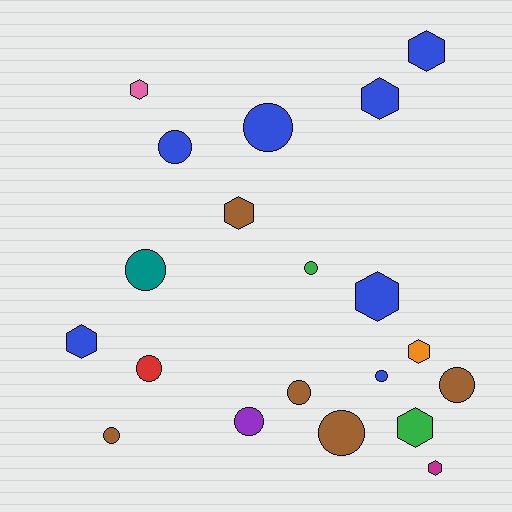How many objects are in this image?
There are 20 objects.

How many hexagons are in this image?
There are 9 hexagons.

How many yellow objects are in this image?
There are no yellow objects.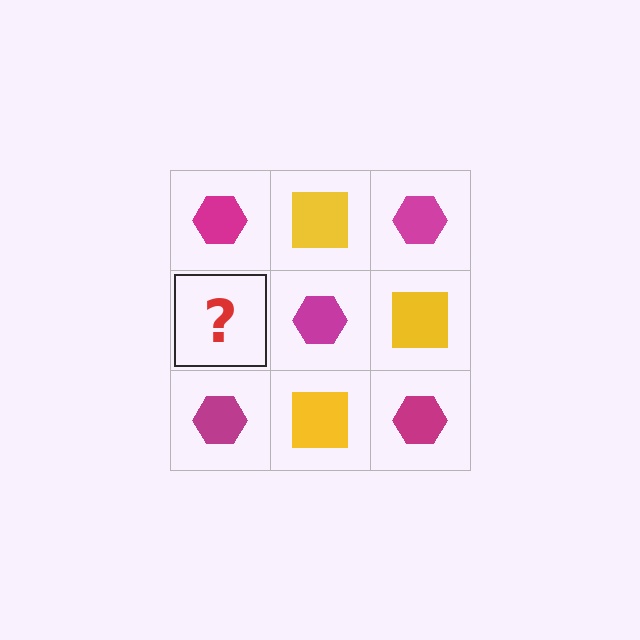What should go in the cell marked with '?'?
The missing cell should contain a yellow square.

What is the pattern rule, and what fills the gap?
The rule is that it alternates magenta hexagon and yellow square in a checkerboard pattern. The gap should be filled with a yellow square.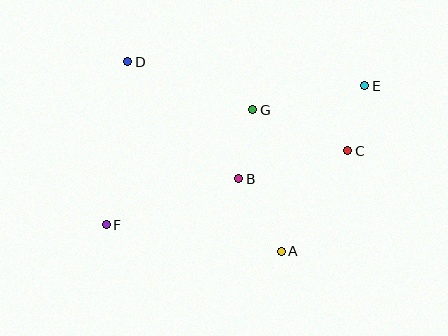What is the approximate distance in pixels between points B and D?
The distance between B and D is approximately 161 pixels.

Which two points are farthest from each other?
Points E and F are farthest from each other.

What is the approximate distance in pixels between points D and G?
The distance between D and G is approximately 134 pixels.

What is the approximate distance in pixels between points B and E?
The distance between B and E is approximately 157 pixels.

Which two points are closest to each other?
Points C and E are closest to each other.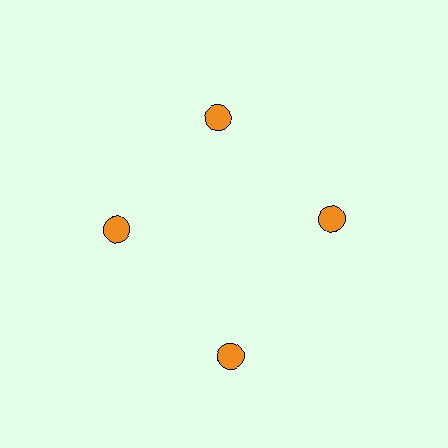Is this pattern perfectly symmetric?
No. The 4 orange circles are arranged in a ring, but one element near the 6 o'clock position is pushed outward from the center, breaking the 4-fold rotational symmetry.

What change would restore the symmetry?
The symmetry would be restored by moving it inward, back onto the ring so that all 4 circles sit at equal angles and equal distance from the center.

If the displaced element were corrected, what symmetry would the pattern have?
It would have 4-fold rotational symmetry — the pattern would map onto itself every 90 degrees.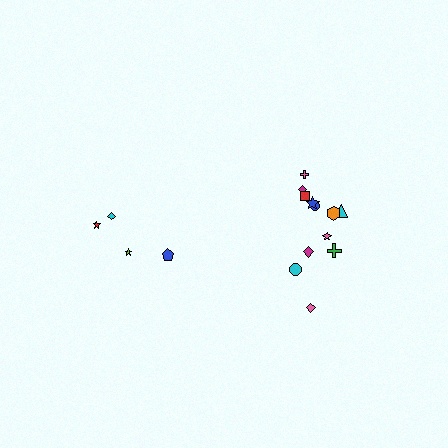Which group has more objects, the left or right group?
The right group.